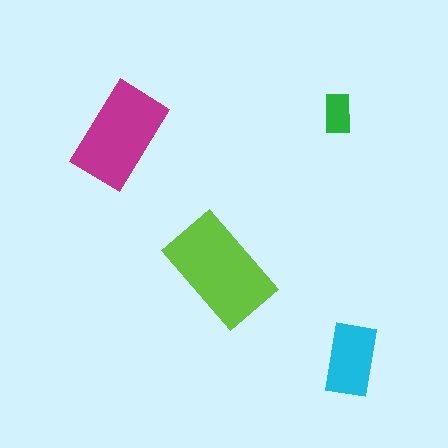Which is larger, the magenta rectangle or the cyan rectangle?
The magenta one.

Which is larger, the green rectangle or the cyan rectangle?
The cyan one.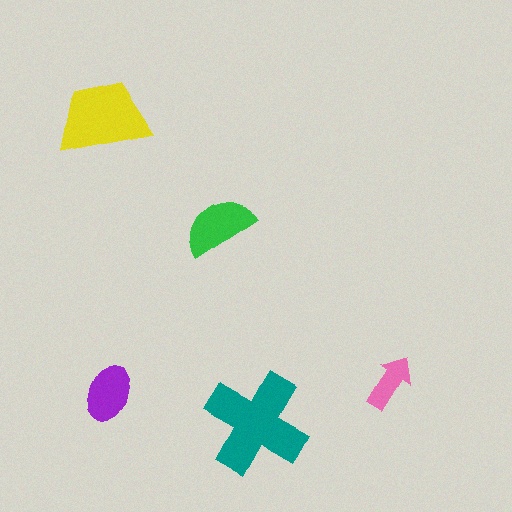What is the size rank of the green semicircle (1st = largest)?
3rd.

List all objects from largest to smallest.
The teal cross, the yellow trapezoid, the green semicircle, the purple ellipse, the pink arrow.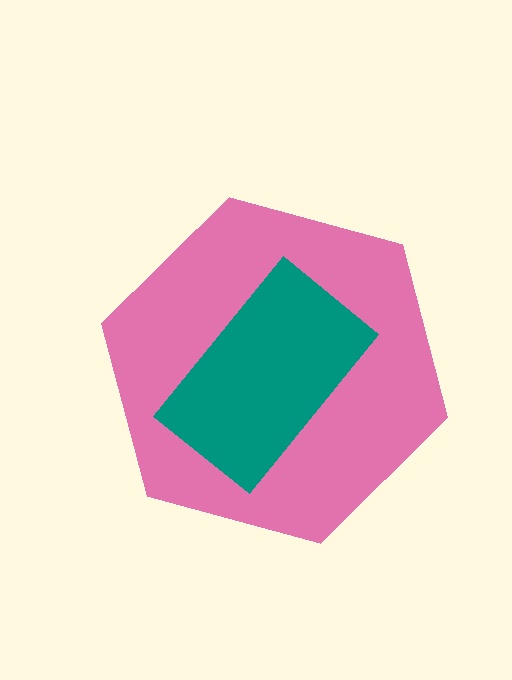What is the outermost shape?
The pink hexagon.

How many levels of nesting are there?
2.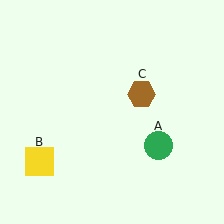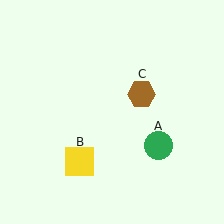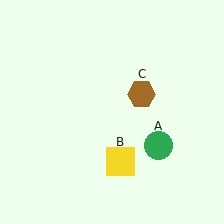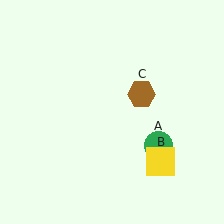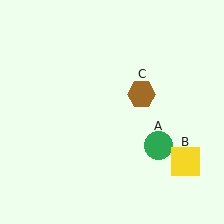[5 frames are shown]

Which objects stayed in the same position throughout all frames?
Green circle (object A) and brown hexagon (object C) remained stationary.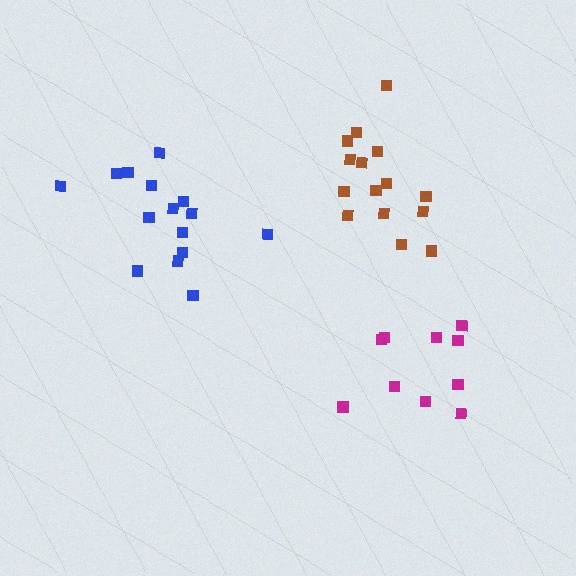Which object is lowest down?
The magenta cluster is bottommost.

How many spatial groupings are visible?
There are 3 spatial groupings.